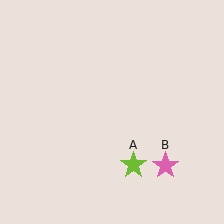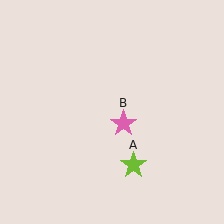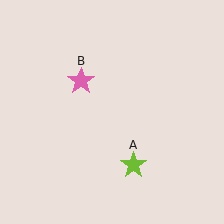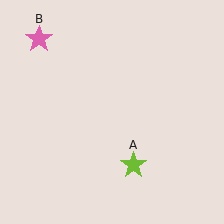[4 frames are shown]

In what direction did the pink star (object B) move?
The pink star (object B) moved up and to the left.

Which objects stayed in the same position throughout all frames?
Lime star (object A) remained stationary.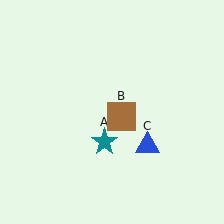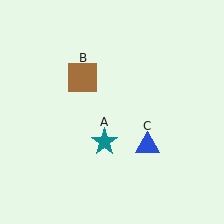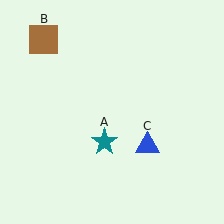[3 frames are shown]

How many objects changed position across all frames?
1 object changed position: brown square (object B).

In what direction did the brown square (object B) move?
The brown square (object B) moved up and to the left.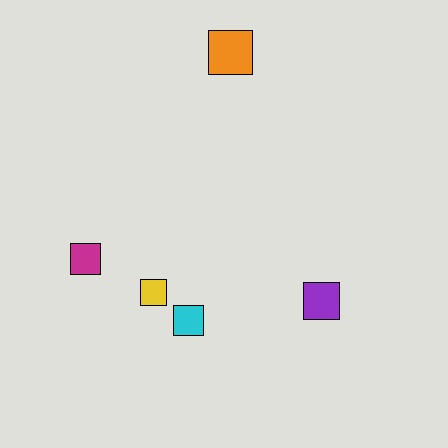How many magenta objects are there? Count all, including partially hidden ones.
There is 1 magenta object.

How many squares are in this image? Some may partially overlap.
There are 5 squares.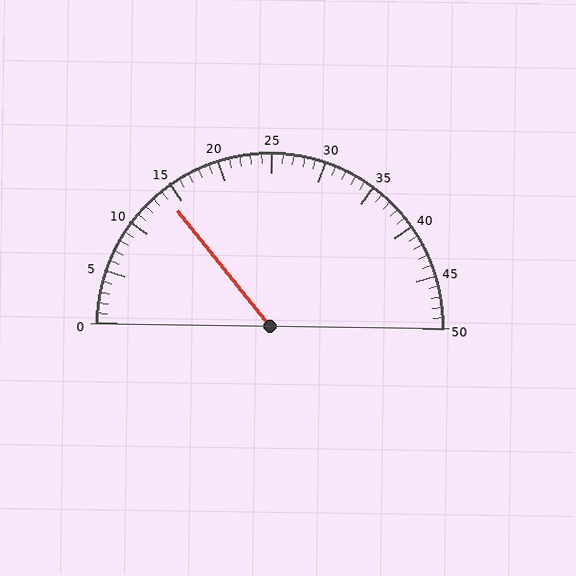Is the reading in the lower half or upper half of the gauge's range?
The reading is in the lower half of the range (0 to 50).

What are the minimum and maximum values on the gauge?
The gauge ranges from 0 to 50.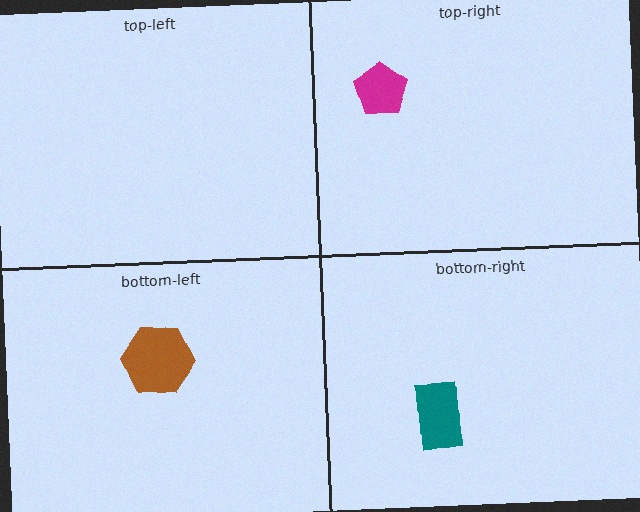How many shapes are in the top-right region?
1.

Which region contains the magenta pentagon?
The top-right region.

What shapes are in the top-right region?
The magenta pentagon.